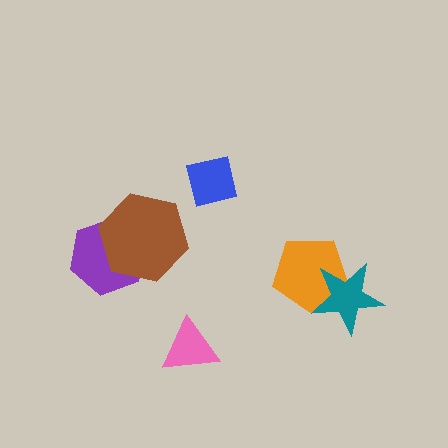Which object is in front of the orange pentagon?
The teal star is in front of the orange pentagon.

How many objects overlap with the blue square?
0 objects overlap with the blue square.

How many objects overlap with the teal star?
1 object overlaps with the teal star.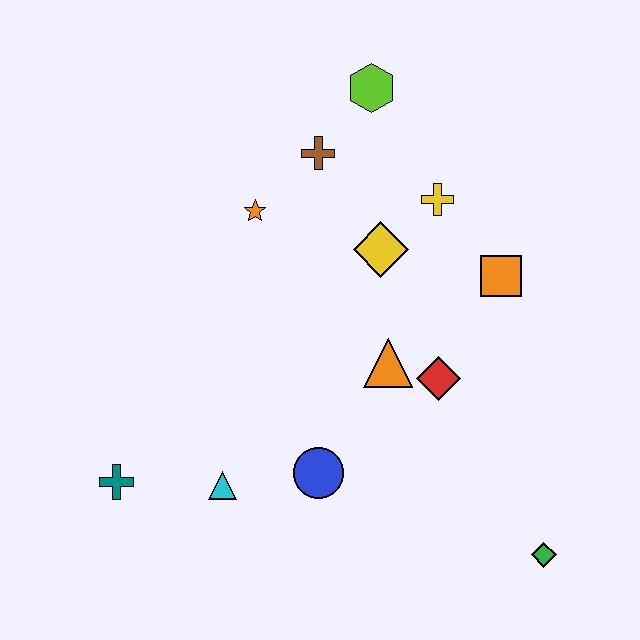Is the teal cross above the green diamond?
Yes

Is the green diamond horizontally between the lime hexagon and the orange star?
No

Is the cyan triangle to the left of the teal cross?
No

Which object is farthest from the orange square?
The teal cross is farthest from the orange square.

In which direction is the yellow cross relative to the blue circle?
The yellow cross is above the blue circle.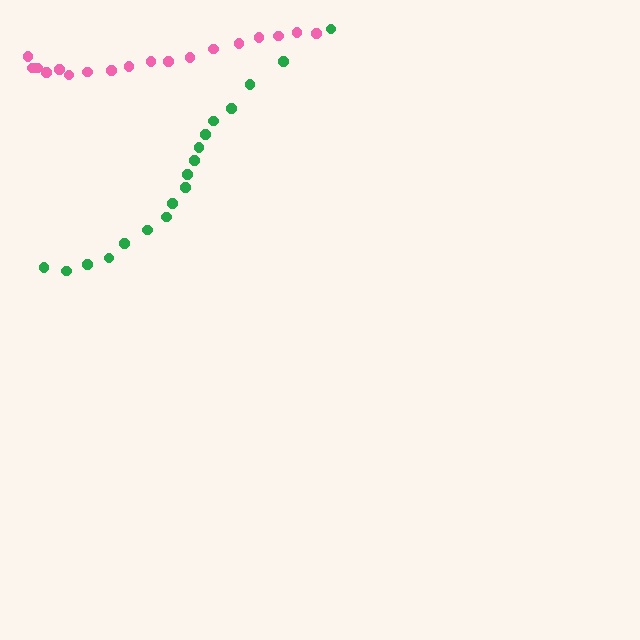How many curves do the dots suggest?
There are 2 distinct paths.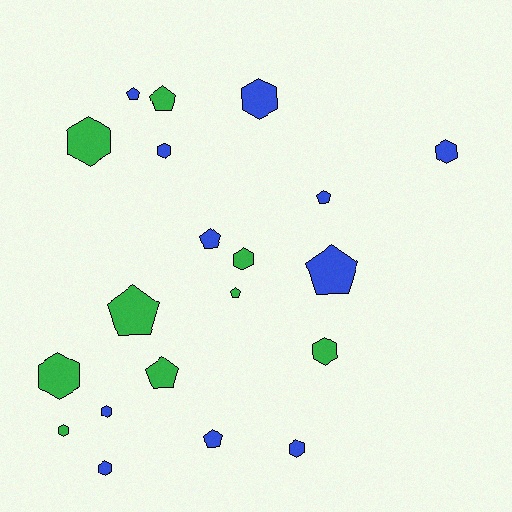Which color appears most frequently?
Blue, with 11 objects.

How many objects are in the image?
There are 20 objects.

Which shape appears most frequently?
Hexagon, with 11 objects.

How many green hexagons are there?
There are 5 green hexagons.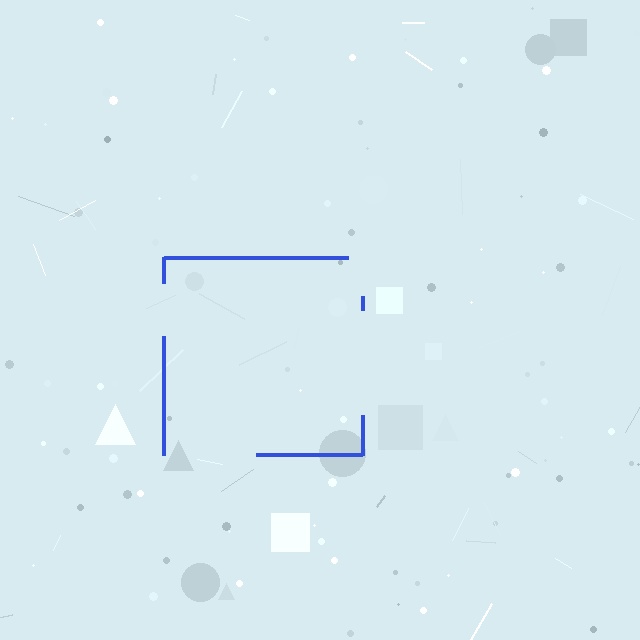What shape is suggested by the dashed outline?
The dashed outline suggests a square.